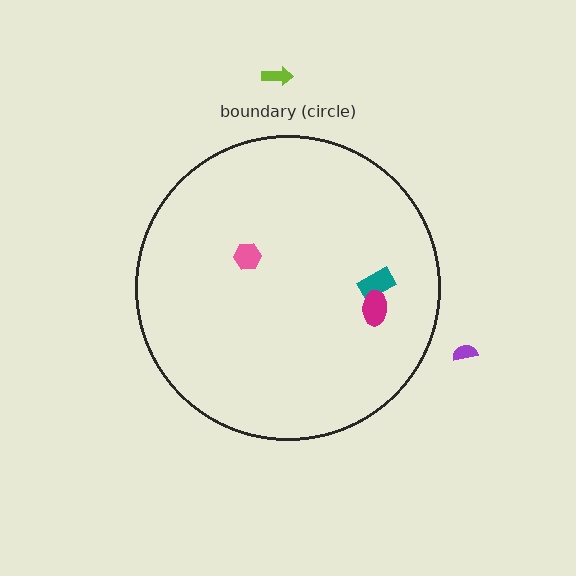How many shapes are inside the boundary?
3 inside, 2 outside.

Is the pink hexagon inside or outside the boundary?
Inside.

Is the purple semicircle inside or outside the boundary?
Outside.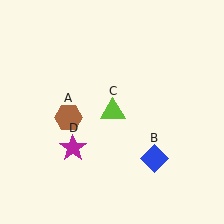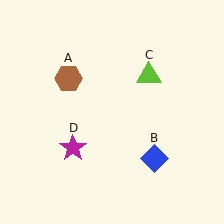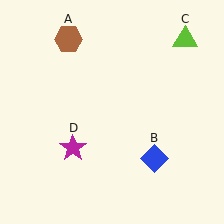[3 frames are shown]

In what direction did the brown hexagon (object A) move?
The brown hexagon (object A) moved up.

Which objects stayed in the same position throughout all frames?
Blue diamond (object B) and magenta star (object D) remained stationary.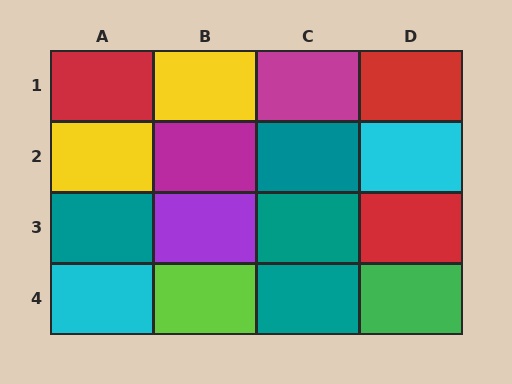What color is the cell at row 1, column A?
Red.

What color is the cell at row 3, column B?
Purple.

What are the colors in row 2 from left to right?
Yellow, magenta, teal, cyan.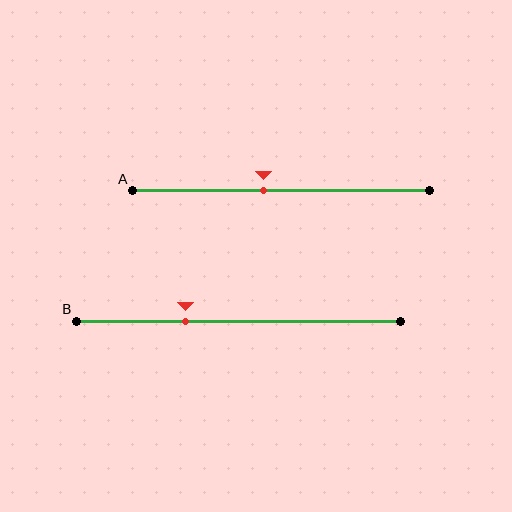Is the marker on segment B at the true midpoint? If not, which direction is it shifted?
No, the marker on segment B is shifted to the left by about 17% of the segment length.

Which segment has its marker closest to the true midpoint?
Segment A has its marker closest to the true midpoint.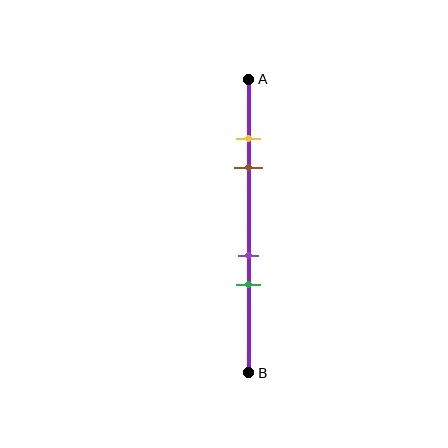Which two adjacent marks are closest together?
The yellow and brown marks are the closest adjacent pair.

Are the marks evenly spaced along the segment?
No, the marks are not evenly spaced.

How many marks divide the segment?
There are 4 marks dividing the segment.